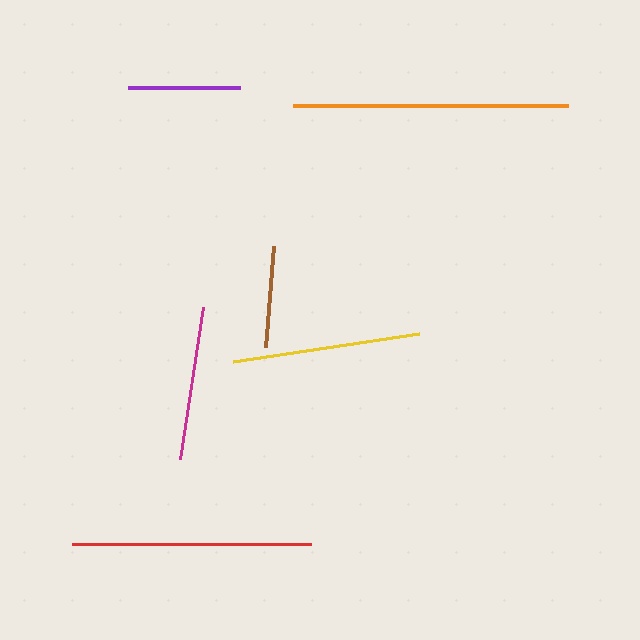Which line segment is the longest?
The orange line is the longest at approximately 275 pixels.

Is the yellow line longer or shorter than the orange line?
The orange line is longer than the yellow line.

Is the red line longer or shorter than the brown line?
The red line is longer than the brown line.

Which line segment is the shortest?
The brown line is the shortest at approximately 101 pixels.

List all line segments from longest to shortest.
From longest to shortest: orange, red, yellow, magenta, purple, brown.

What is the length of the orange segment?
The orange segment is approximately 275 pixels long.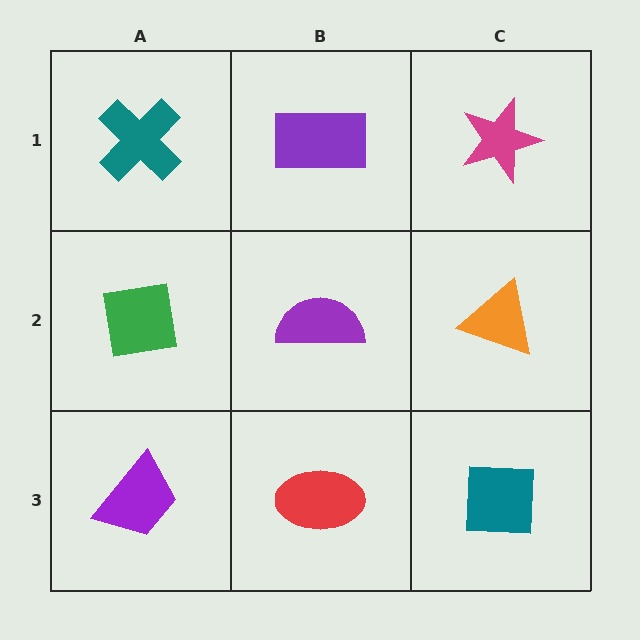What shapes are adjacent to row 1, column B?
A purple semicircle (row 2, column B), a teal cross (row 1, column A), a magenta star (row 1, column C).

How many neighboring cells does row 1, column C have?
2.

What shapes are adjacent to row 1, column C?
An orange triangle (row 2, column C), a purple rectangle (row 1, column B).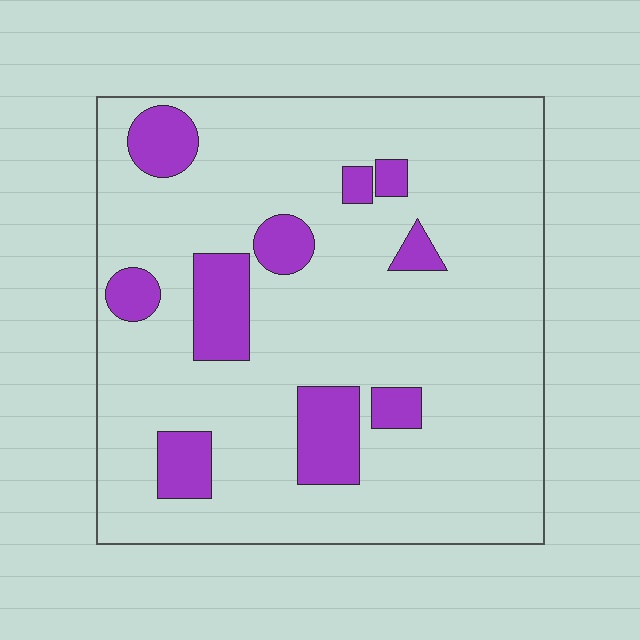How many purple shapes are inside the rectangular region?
10.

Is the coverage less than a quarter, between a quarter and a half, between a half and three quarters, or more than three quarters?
Less than a quarter.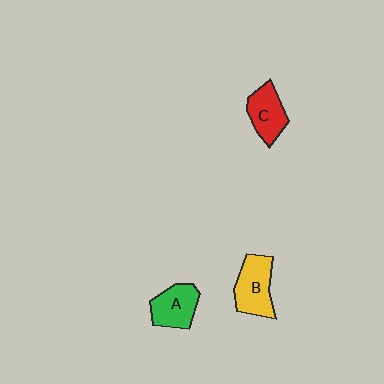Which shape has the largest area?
Shape B (yellow).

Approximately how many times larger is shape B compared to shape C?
Approximately 1.2 times.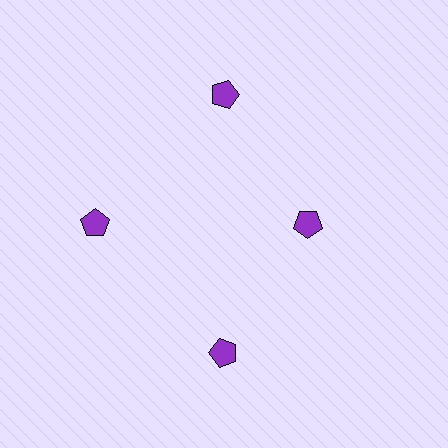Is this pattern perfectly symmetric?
No. The 4 purple pentagons are arranged in a ring, but one element near the 3 o'clock position is pulled inward toward the center, breaking the 4-fold rotational symmetry.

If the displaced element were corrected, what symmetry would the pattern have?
It would have 4-fold rotational symmetry — the pattern would map onto itself every 90 degrees.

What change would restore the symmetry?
The symmetry would be restored by moving it outward, back onto the ring so that all 4 pentagons sit at equal angles and equal distance from the center.